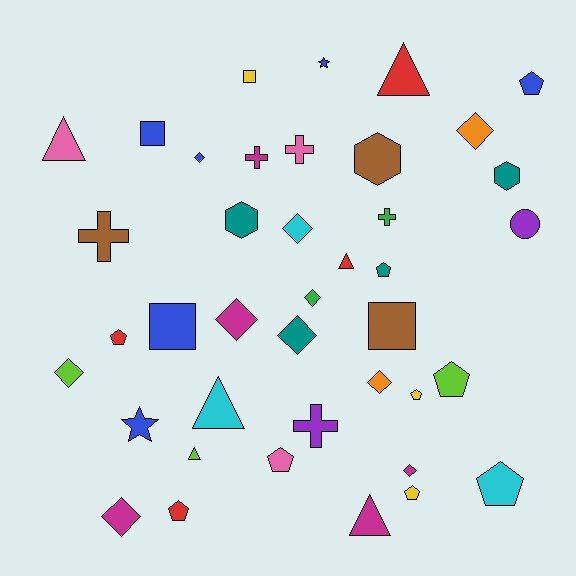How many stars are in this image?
There are 2 stars.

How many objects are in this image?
There are 40 objects.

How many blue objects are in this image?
There are 6 blue objects.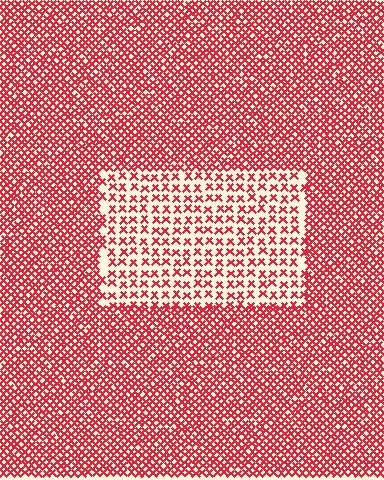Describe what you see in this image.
The image contains small red elements arranged at two different densities. A rectangle-shaped region is visible where the elements are less densely packed than the surrounding area.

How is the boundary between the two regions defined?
The boundary is defined by a change in element density (approximately 2.3x ratio). All elements are the same color, size, and shape.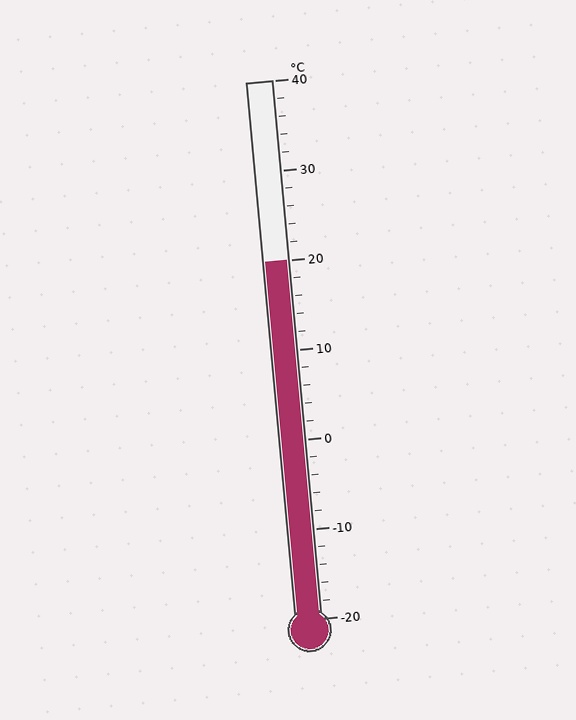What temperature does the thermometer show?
The thermometer shows approximately 20°C.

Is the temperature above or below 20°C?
The temperature is at 20°C.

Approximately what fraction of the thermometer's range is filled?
The thermometer is filled to approximately 65% of its range.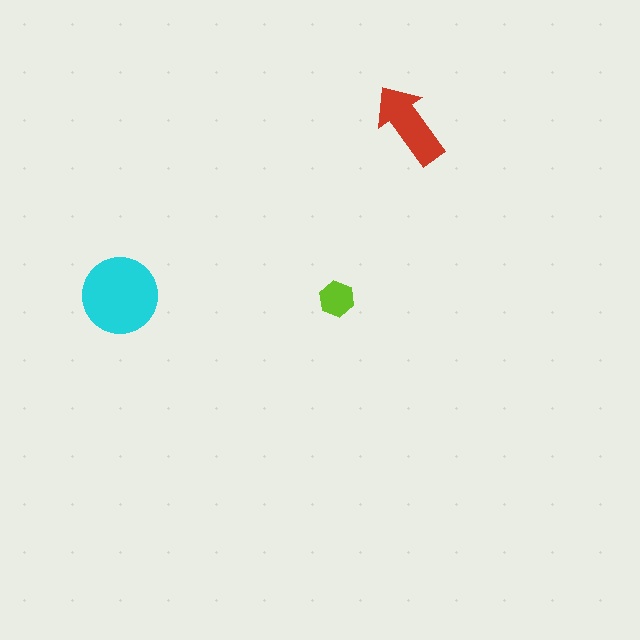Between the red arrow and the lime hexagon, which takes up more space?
The red arrow.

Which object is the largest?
The cyan circle.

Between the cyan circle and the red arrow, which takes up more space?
The cyan circle.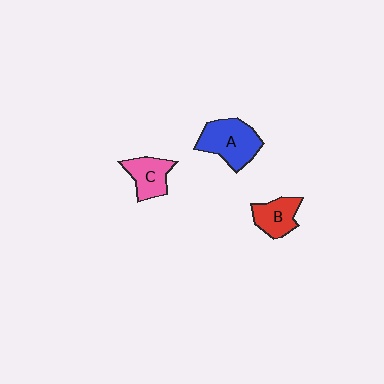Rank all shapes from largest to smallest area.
From largest to smallest: A (blue), C (pink), B (red).